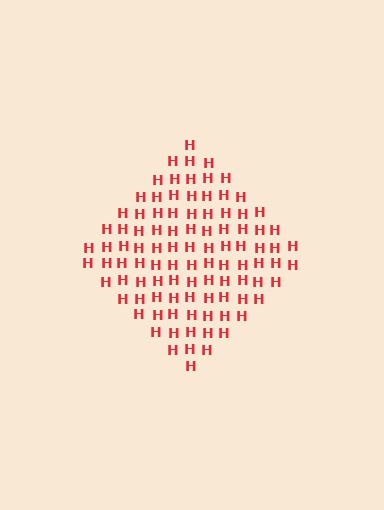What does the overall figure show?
The overall figure shows a diamond.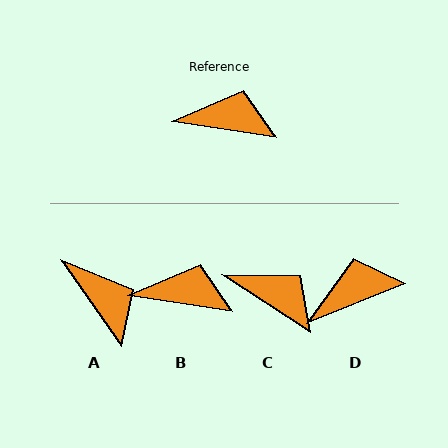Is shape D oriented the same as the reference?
No, it is off by about 31 degrees.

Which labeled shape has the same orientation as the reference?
B.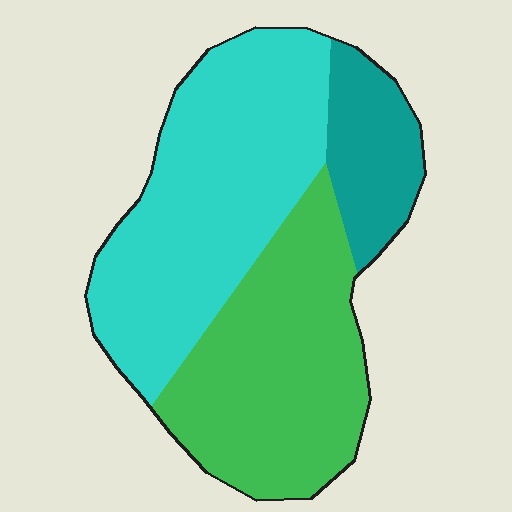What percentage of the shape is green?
Green takes up between a third and a half of the shape.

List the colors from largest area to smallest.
From largest to smallest: cyan, green, teal.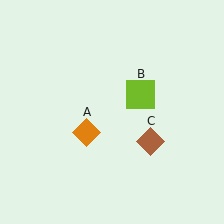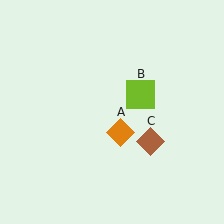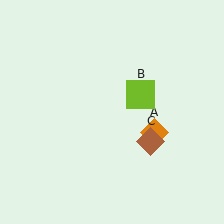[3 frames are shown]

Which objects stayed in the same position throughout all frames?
Lime square (object B) and brown diamond (object C) remained stationary.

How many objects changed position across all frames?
1 object changed position: orange diamond (object A).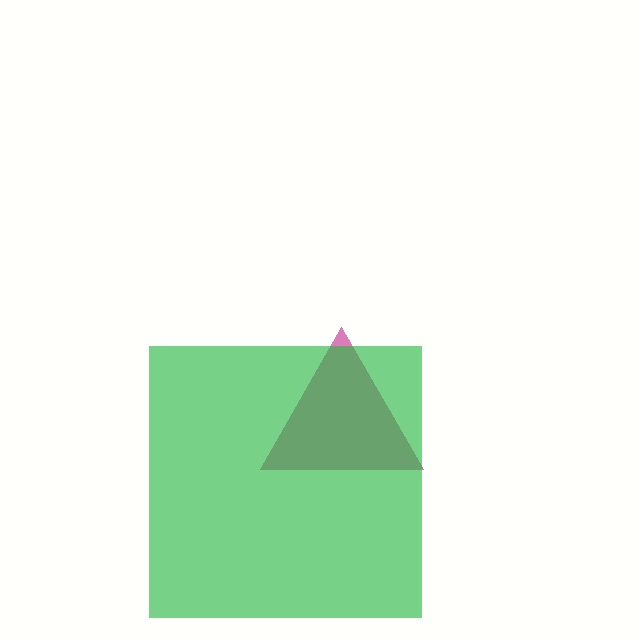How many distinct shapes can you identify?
There are 2 distinct shapes: a magenta triangle, a green square.